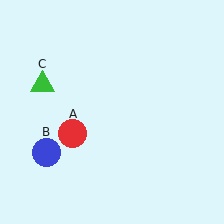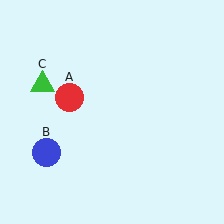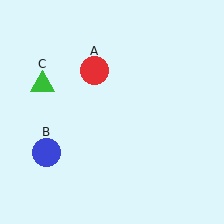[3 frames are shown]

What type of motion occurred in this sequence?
The red circle (object A) rotated clockwise around the center of the scene.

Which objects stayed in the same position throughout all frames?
Blue circle (object B) and green triangle (object C) remained stationary.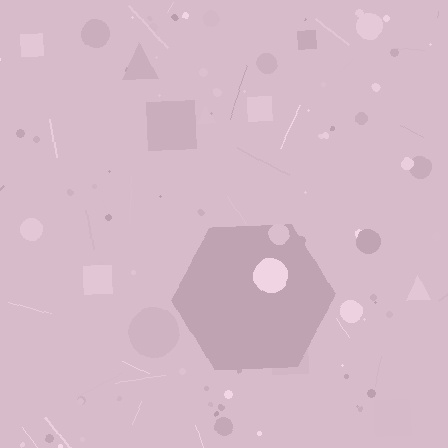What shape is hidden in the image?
A hexagon is hidden in the image.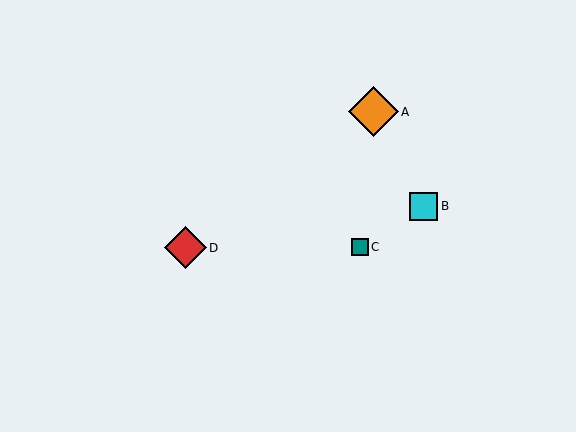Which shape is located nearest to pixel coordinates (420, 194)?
The cyan square (labeled B) at (423, 206) is nearest to that location.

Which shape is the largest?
The orange diamond (labeled A) is the largest.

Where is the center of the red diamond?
The center of the red diamond is at (185, 248).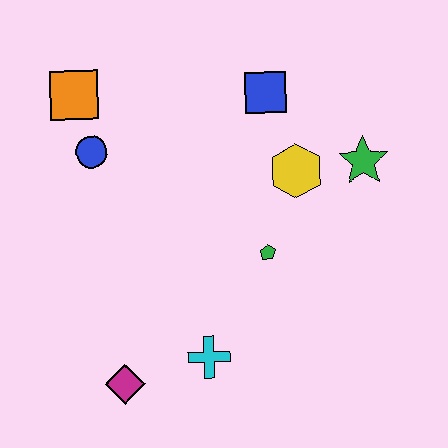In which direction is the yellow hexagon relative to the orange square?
The yellow hexagon is to the right of the orange square.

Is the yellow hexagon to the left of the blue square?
No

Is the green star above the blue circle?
No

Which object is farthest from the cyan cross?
The orange square is farthest from the cyan cross.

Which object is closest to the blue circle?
The orange square is closest to the blue circle.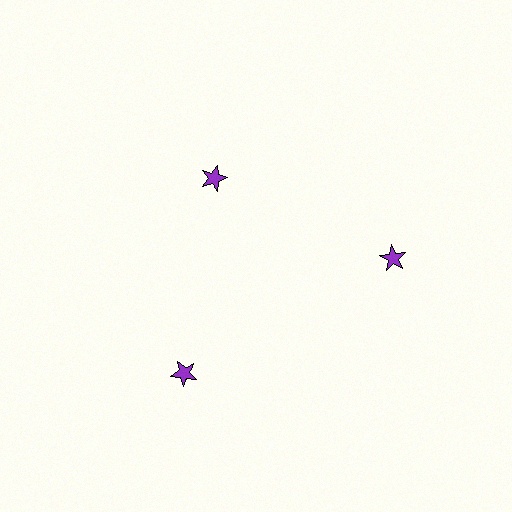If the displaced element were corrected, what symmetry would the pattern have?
It would have 3-fold rotational symmetry — the pattern would map onto itself every 120 degrees.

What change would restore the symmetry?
The symmetry would be restored by moving it outward, back onto the ring so that all 3 stars sit at equal angles and equal distance from the center.